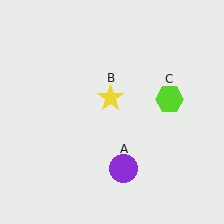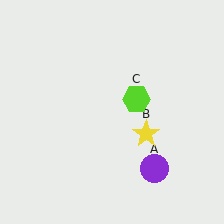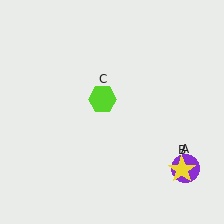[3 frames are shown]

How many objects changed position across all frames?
3 objects changed position: purple circle (object A), yellow star (object B), lime hexagon (object C).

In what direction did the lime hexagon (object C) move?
The lime hexagon (object C) moved left.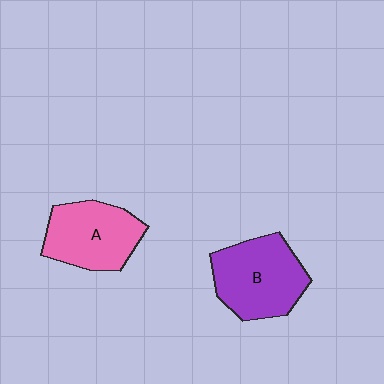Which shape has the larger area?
Shape B (purple).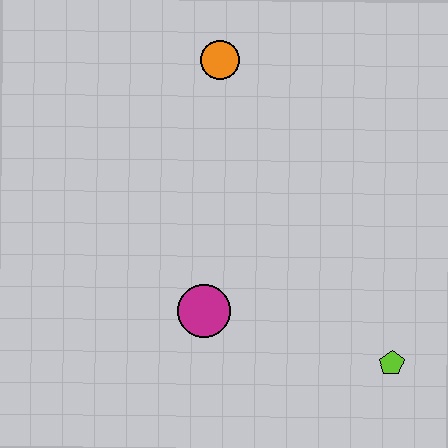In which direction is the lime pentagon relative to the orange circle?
The lime pentagon is below the orange circle.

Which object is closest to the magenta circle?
The lime pentagon is closest to the magenta circle.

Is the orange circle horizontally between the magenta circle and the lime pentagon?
Yes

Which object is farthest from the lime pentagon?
The orange circle is farthest from the lime pentagon.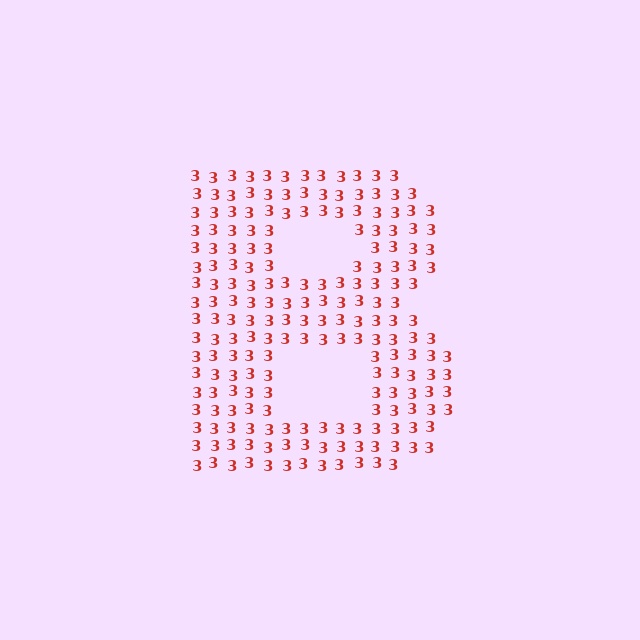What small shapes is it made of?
It is made of small digit 3's.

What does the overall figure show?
The overall figure shows the letter B.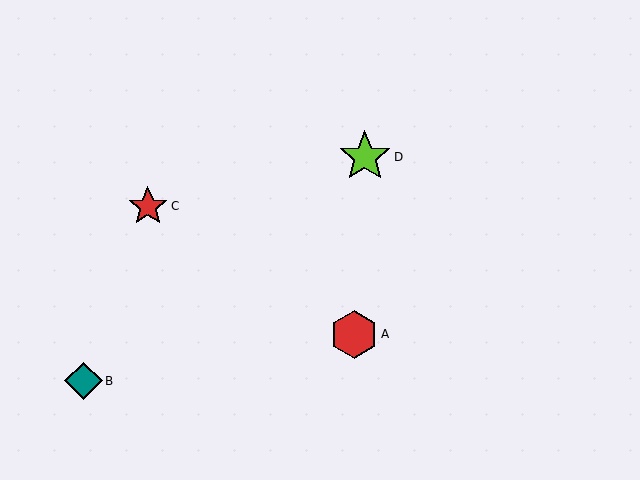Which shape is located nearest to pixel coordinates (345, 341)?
The red hexagon (labeled A) at (354, 334) is nearest to that location.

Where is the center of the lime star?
The center of the lime star is at (365, 157).